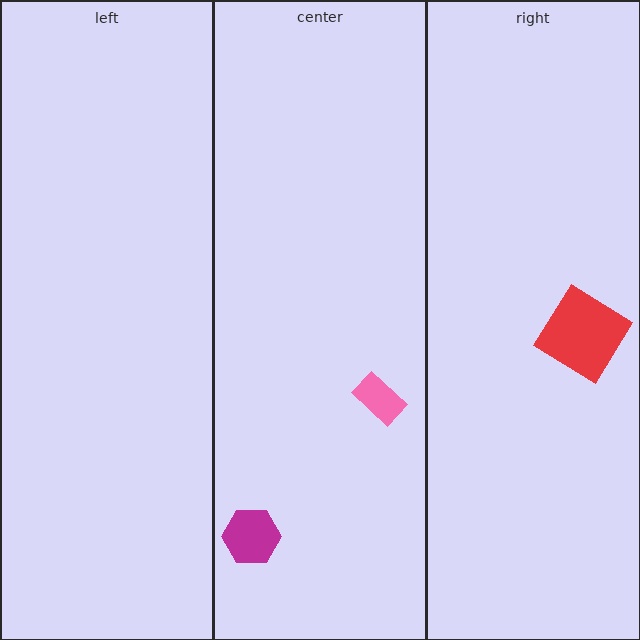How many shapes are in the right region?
1.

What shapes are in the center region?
The magenta hexagon, the pink rectangle.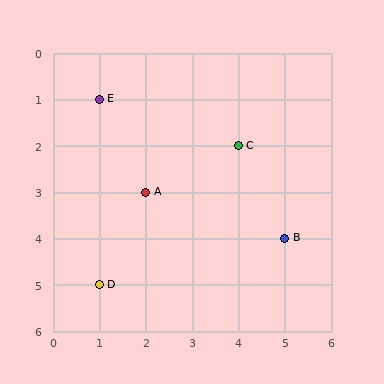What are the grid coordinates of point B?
Point B is at grid coordinates (5, 4).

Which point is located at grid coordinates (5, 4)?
Point B is at (5, 4).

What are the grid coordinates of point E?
Point E is at grid coordinates (1, 1).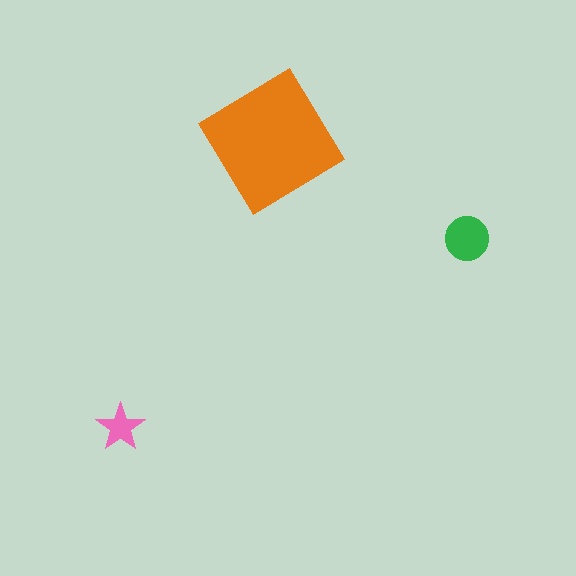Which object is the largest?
The orange diamond.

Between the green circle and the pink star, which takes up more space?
The green circle.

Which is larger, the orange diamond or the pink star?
The orange diamond.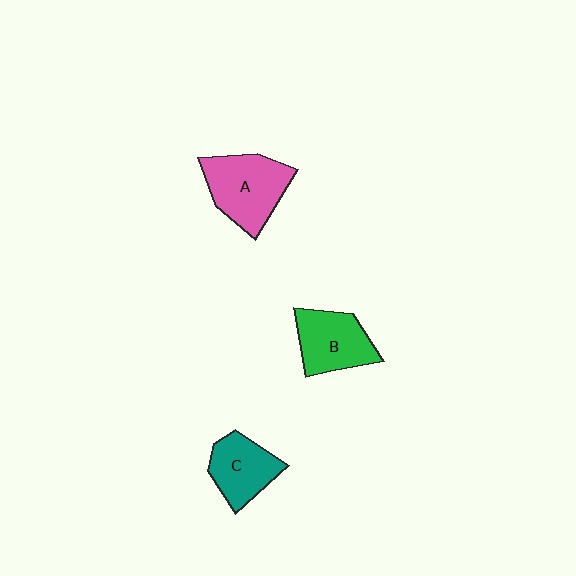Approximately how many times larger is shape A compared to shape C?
Approximately 1.3 times.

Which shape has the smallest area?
Shape C (teal).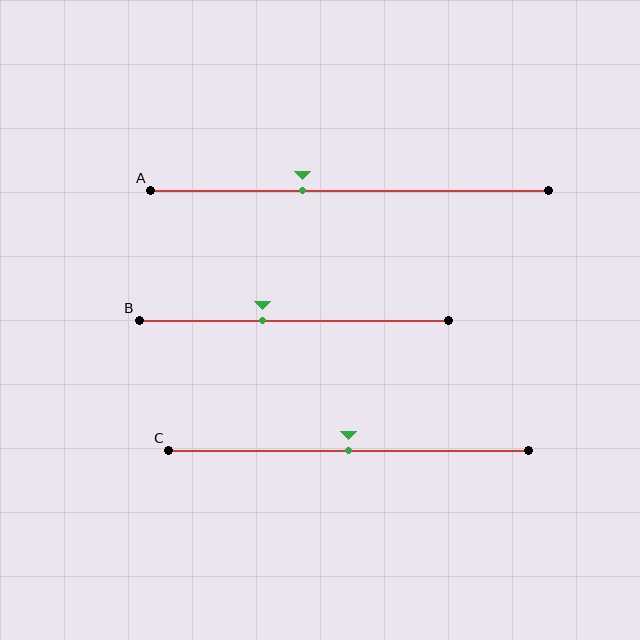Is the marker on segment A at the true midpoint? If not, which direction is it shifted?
No, the marker on segment A is shifted to the left by about 12% of the segment length.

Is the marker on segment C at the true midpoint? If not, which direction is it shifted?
Yes, the marker on segment C is at the true midpoint.